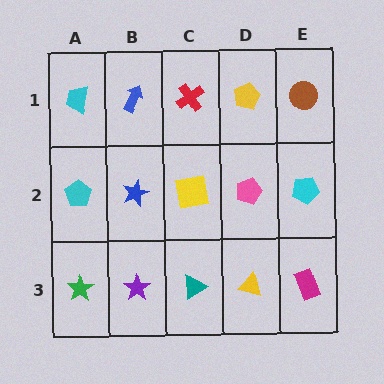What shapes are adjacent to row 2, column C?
A red cross (row 1, column C), a teal triangle (row 3, column C), a blue star (row 2, column B), a pink pentagon (row 2, column D).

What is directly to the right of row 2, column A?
A blue star.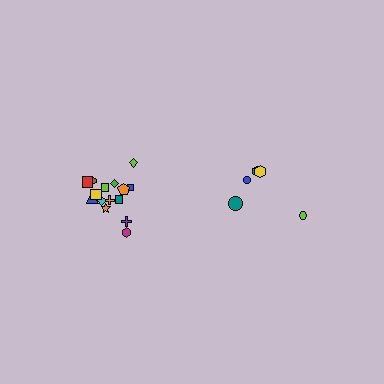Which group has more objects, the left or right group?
The left group.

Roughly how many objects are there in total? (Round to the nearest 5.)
Roughly 20 objects in total.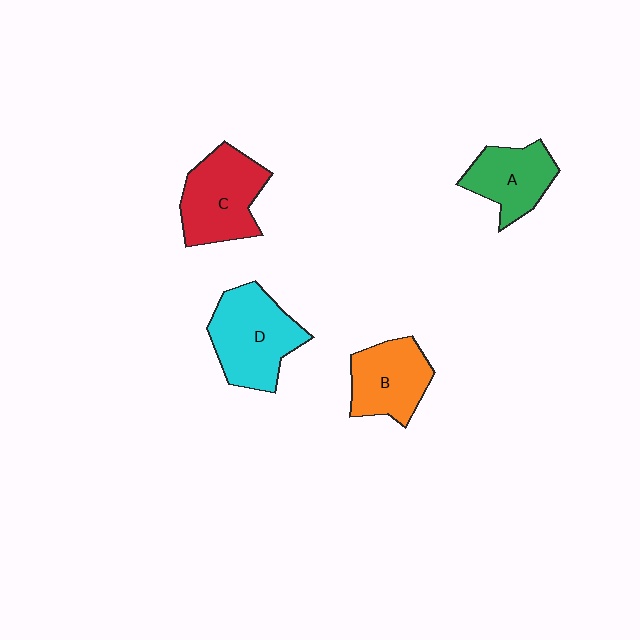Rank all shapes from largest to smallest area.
From largest to smallest: D (cyan), C (red), B (orange), A (green).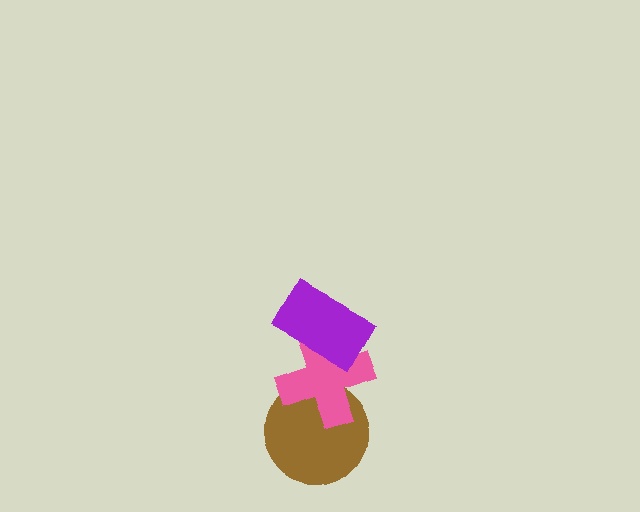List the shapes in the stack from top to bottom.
From top to bottom: the purple rectangle, the pink cross, the brown circle.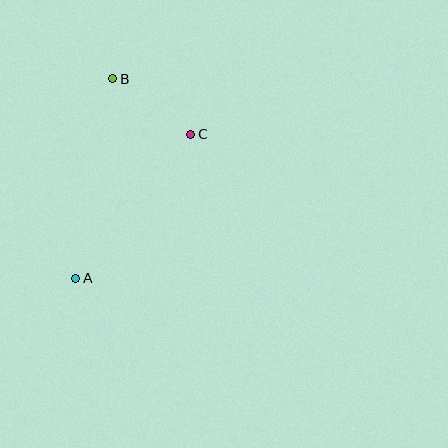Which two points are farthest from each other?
Points A and B are farthest from each other.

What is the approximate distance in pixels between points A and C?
The distance between A and C is approximately 184 pixels.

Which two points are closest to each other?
Points B and C are closest to each other.